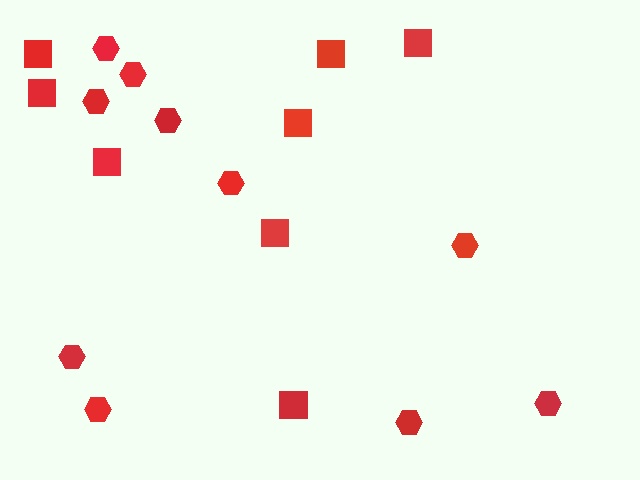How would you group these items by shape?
There are 2 groups: one group of squares (8) and one group of hexagons (10).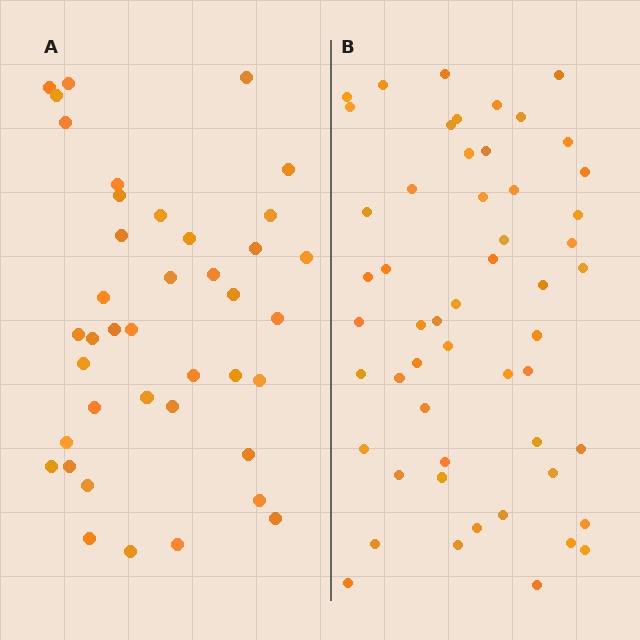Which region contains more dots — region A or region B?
Region B (the right region) has more dots.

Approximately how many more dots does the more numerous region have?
Region B has approximately 15 more dots than region A.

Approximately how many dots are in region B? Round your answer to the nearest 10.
About 50 dots. (The exact count is 53, which rounds to 50.)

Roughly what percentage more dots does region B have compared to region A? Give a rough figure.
About 30% more.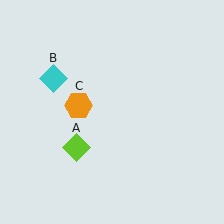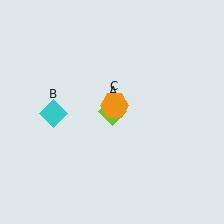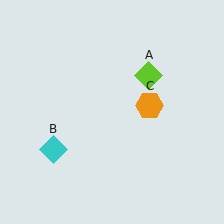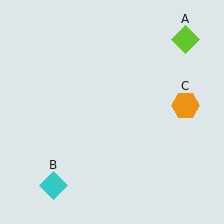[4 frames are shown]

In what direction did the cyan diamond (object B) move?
The cyan diamond (object B) moved down.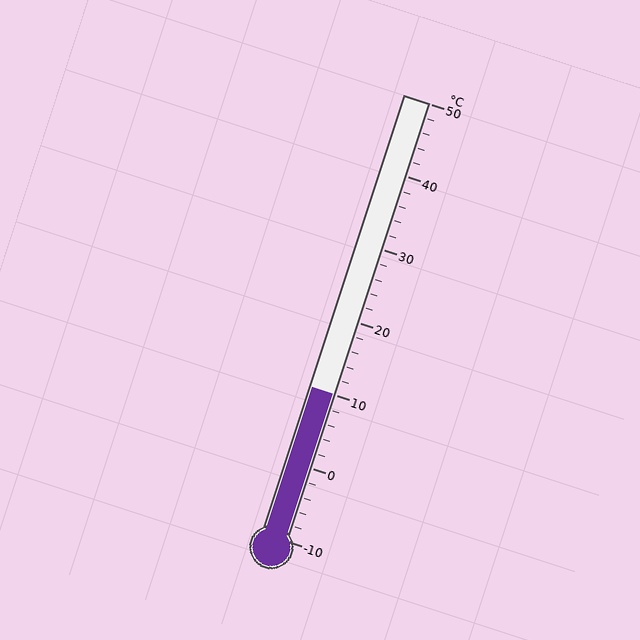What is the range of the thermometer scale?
The thermometer scale ranges from -10°C to 50°C.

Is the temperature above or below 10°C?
The temperature is at 10°C.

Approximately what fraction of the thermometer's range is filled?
The thermometer is filled to approximately 35% of its range.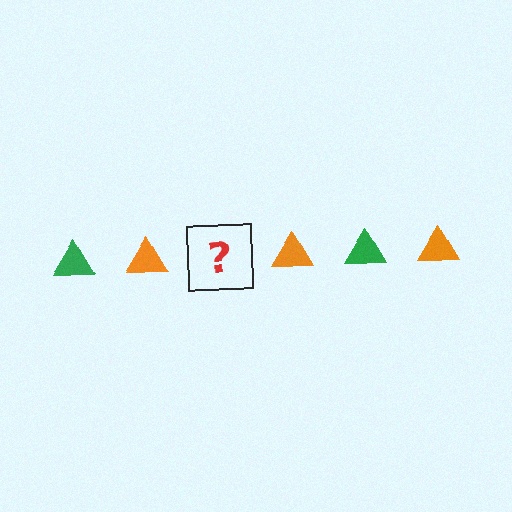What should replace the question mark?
The question mark should be replaced with a green triangle.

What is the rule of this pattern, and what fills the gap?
The rule is that the pattern cycles through green, orange triangles. The gap should be filled with a green triangle.